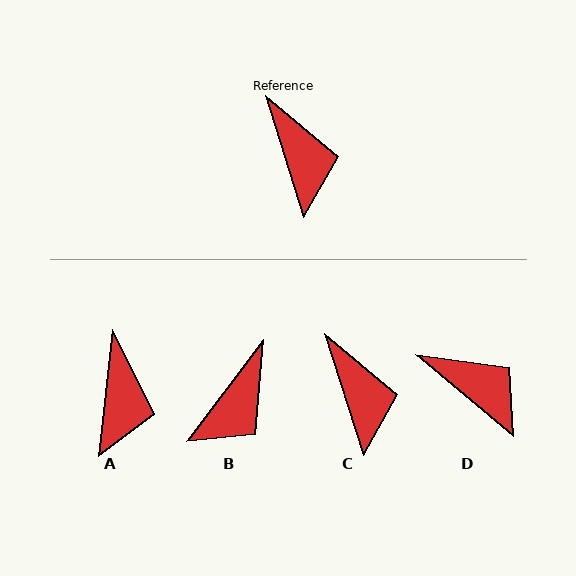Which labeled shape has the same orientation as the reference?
C.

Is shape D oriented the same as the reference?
No, it is off by about 32 degrees.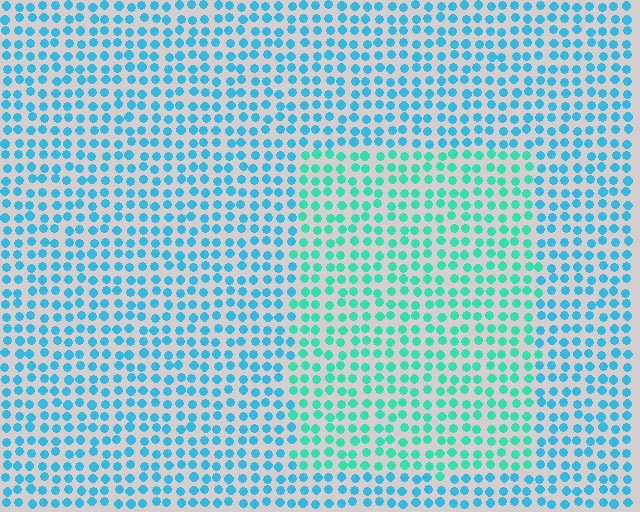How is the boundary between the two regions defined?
The boundary is defined purely by a slight shift in hue (about 31 degrees). Spacing, size, and orientation are identical on both sides.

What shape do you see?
I see a rectangle.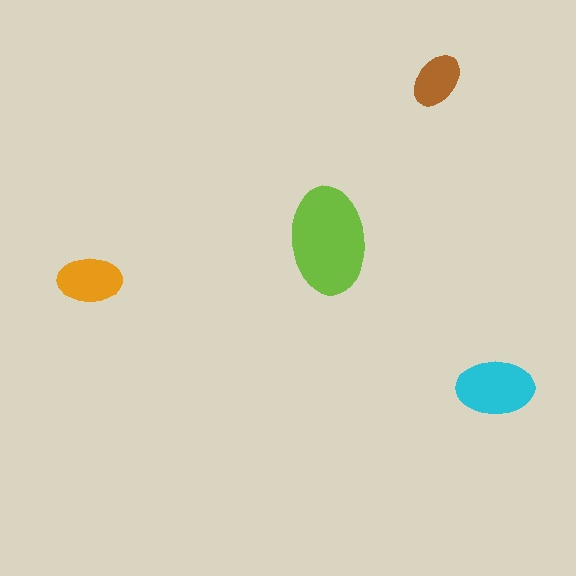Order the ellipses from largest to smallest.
the lime one, the cyan one, the orange one, the brown one.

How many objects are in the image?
There are 4 objects in the image.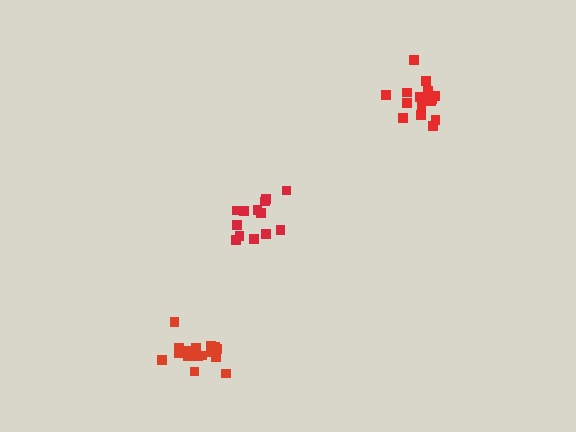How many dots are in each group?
Group 1: 18 dots, Group 2: 13 dots, Group 3: 16 dots (47 total).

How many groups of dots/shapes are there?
There are 3 groups.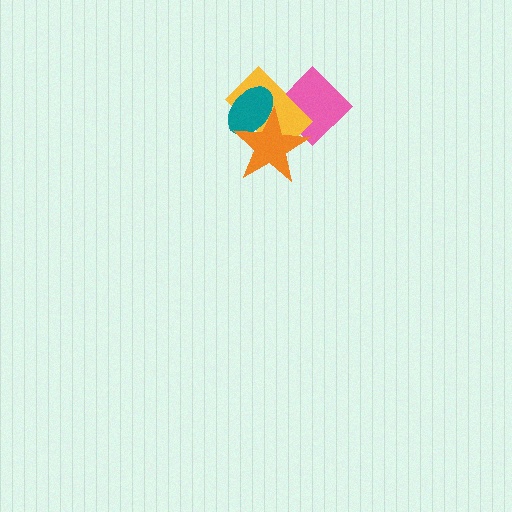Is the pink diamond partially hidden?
Yes, it is partially covered by another shape.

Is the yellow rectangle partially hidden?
Yes, it is partially covered by another shape.